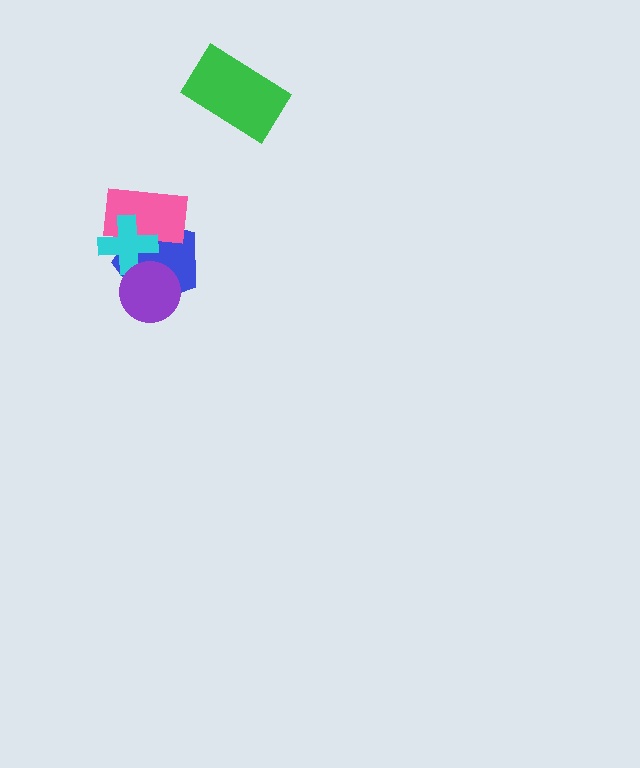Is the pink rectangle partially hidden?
Yes, it is partially covered by another shape.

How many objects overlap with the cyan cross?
3 objects overlap with the cyan cross.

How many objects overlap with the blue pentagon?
3 objects overlap with the blue pentagon.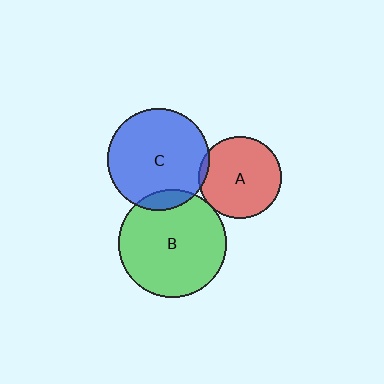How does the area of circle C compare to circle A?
Approximately 1.5 times.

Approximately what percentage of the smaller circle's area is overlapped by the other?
Approximately 5%.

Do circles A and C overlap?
Yes.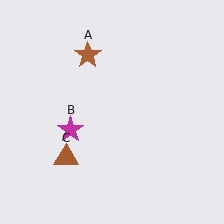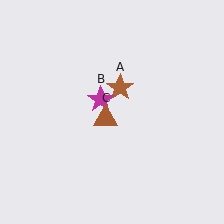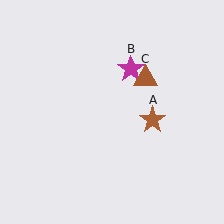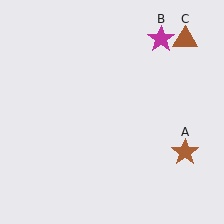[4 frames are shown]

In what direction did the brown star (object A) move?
The brown star (object A) moved down and to the right.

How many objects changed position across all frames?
3 objects changed position: brown star (object A), magenta star (object B), brown triangle (object C).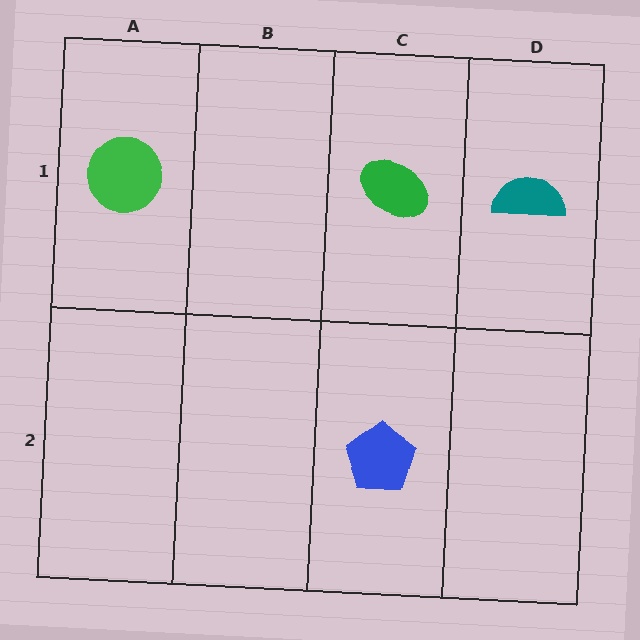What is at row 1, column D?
A teal semicircle.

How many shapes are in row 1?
3 shapes.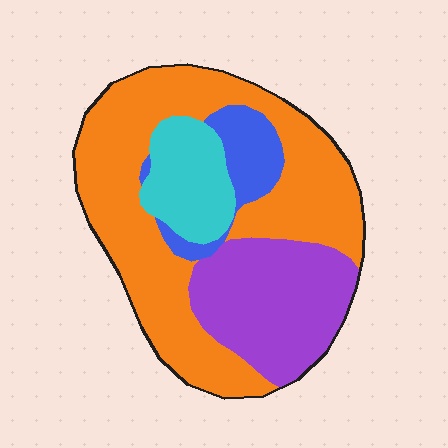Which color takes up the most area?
Orange, at roughly 55%.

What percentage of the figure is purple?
Purple takes up about one quarter (1/4) of the figure.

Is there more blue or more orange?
Orange.